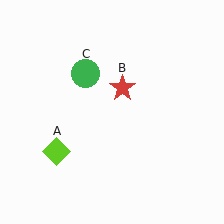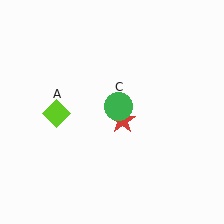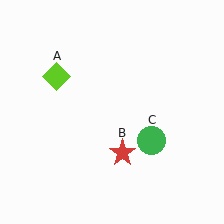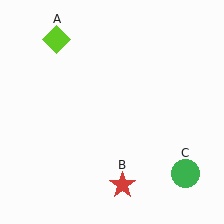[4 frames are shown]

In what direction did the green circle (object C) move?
The green circle (object C) moved down and to the right.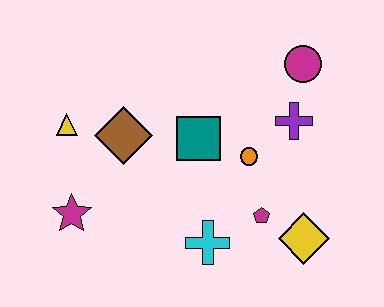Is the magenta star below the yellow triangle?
Yes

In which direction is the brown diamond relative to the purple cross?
The brown diamond is to the left of the purple cross.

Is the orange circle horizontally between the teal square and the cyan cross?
No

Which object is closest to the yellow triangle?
The brown diamond is closest to the yellow triangle.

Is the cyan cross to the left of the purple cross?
Yes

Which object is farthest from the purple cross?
The magenta star is farthest from the purple cross.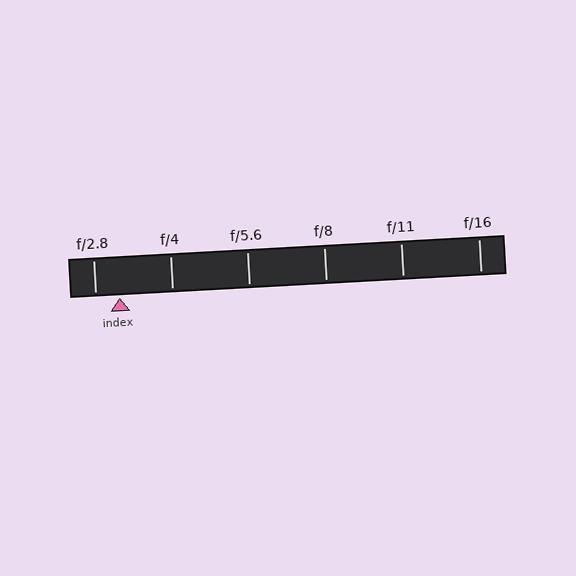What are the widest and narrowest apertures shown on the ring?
The widest aperture shown is f/2.8 and the narrowest is f/16.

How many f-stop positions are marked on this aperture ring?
There are 6 f-stop positions marked.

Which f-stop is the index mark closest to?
The index mark is closest to f/2.8.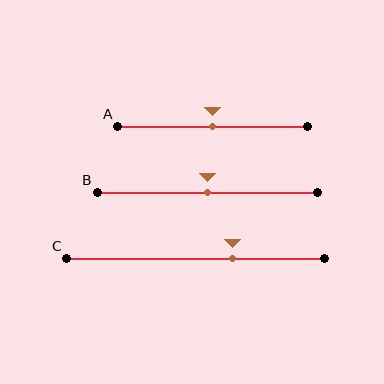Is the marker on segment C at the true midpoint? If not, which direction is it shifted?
No, the marker on segment C is shifted to the right by about 14% of the segment length.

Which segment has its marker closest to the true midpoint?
Segment A has its marker closest to the true midpoint.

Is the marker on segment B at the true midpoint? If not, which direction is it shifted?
Yes, the marker on segment B is at the true midpoint.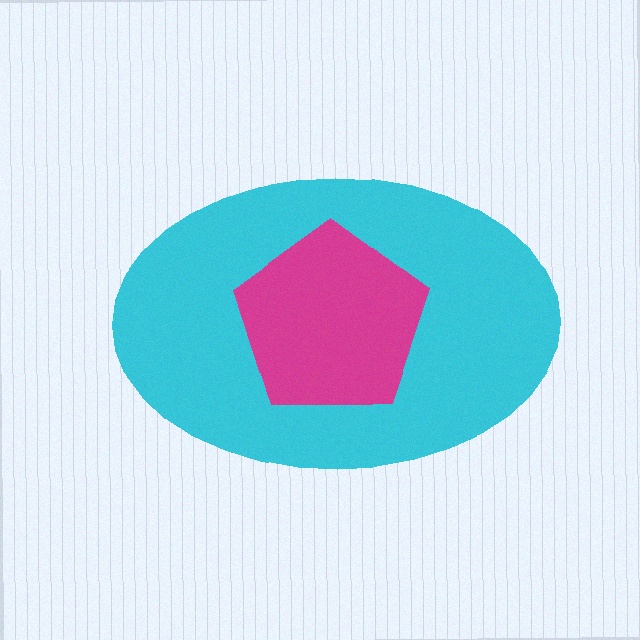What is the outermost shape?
The cyan ellipse.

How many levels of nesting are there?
2.